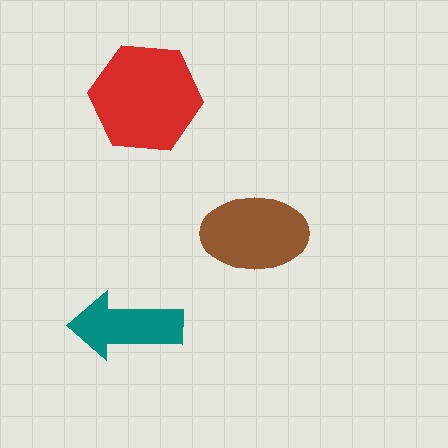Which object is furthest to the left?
The teal arrow is leftmost.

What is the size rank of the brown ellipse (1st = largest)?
2nd.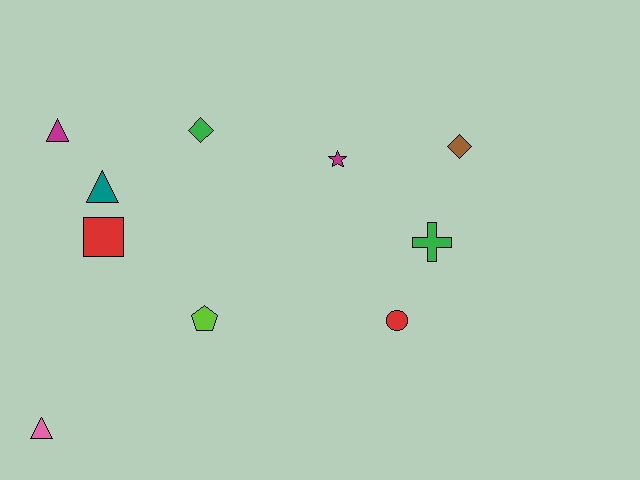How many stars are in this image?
There is 1 star.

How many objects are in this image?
There are 10 objects.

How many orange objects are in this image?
There are no orange objects.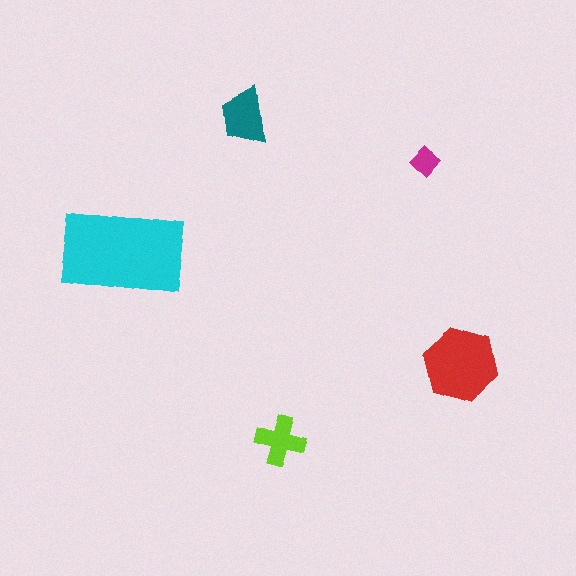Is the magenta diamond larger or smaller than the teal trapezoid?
Smaller.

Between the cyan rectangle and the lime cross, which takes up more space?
The cyan rectangle.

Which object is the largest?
The cyan rectangle.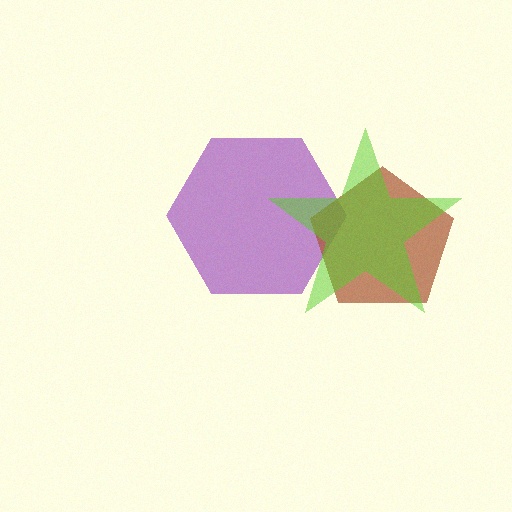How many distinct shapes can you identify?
There are 3 distinct shapes: a purple hexagon, a brown pentagon, a lime star.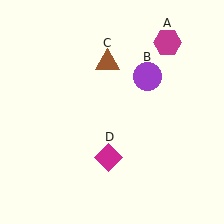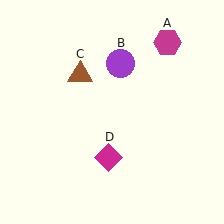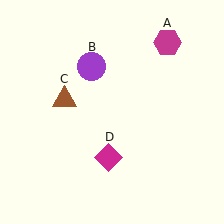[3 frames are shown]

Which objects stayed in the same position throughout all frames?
Magenta hexagon (object A) and magenta diamond (object D) remained stationary.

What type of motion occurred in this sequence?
The purple circle (object B), brown triangle (object C) rotated counterclockwise around the center of the scene.